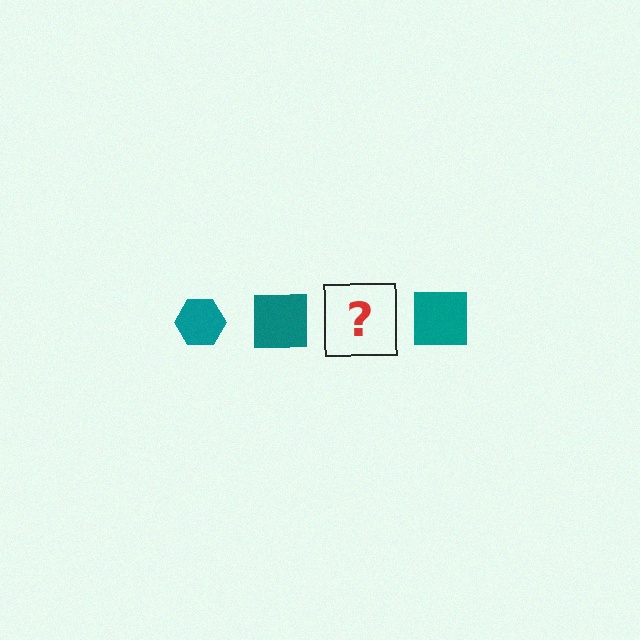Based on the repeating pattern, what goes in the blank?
The blank should be a teal hexagon.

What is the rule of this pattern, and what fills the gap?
The rule is that the pattern cycles through hexagon, square shapes in teal. The gap should be filled with a teal hexagon.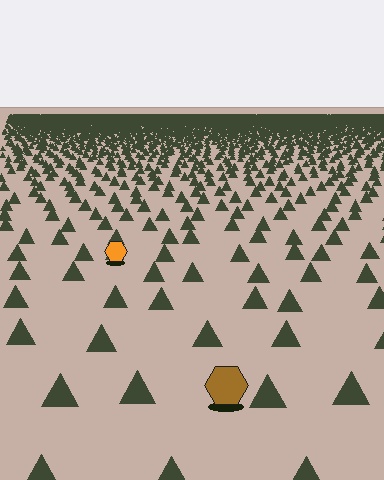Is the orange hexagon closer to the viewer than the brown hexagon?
No. The brown hexagon is closer — you can tell from the texture gradient: the ground texture is coarser near it.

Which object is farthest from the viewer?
The orange hexagon is farthest from the viewer. It appears smaller and the ground texture around it is denser.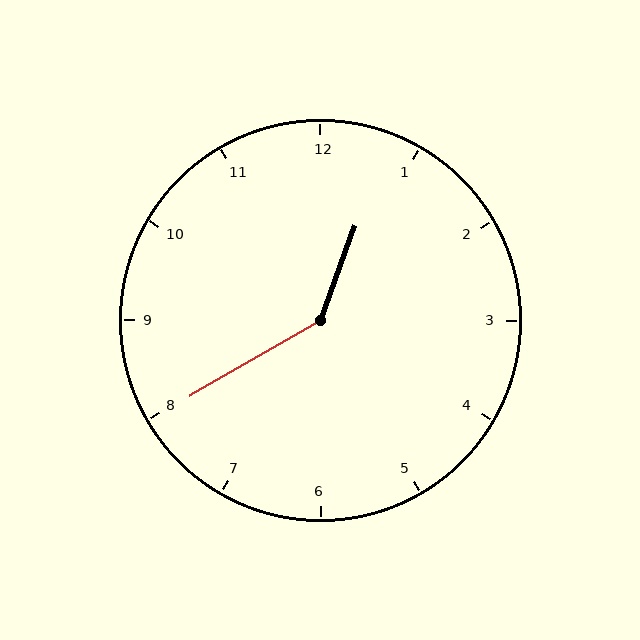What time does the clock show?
12:40.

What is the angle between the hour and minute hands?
Approximately 140 degrees.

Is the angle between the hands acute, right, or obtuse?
It is obtuse.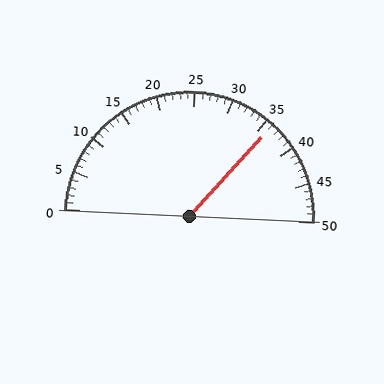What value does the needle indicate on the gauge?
The needle indicates approximately 36.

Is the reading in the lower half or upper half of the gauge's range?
The reading is in the upper half of the range (0 to 50).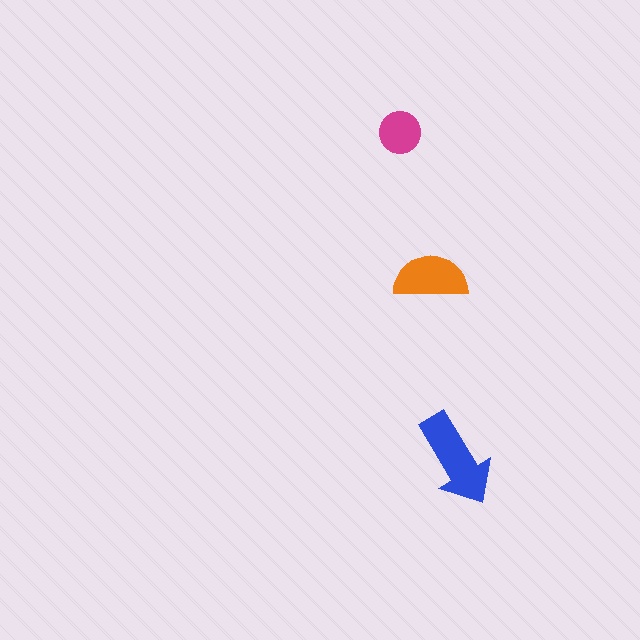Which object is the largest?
The blue arrow.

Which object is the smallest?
The magenta circle.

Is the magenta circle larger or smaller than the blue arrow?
Smaller.